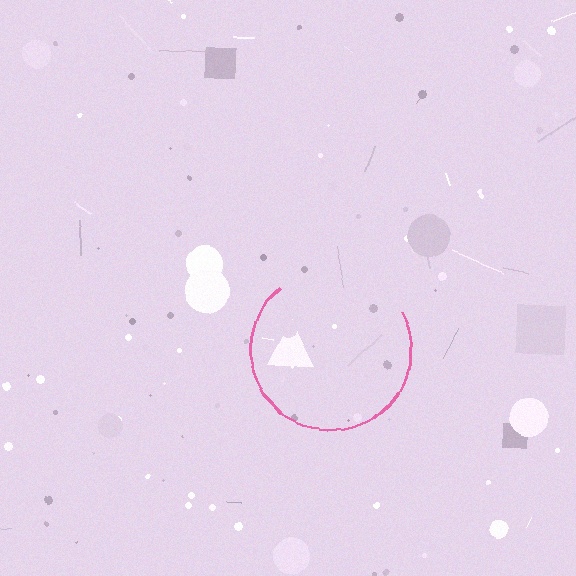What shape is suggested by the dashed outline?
The dashed outline suggests a circle.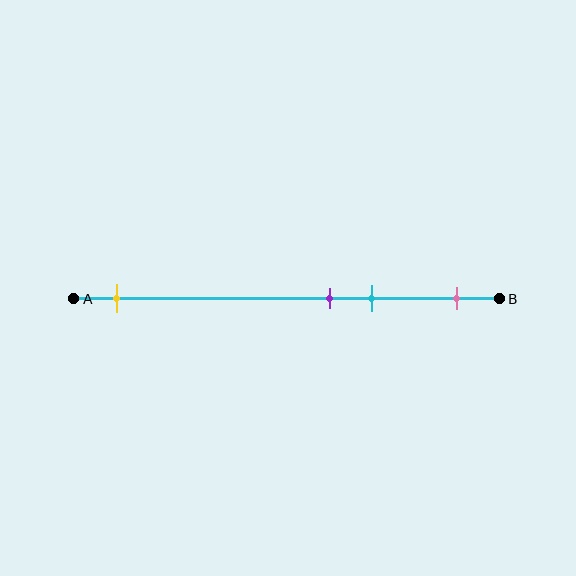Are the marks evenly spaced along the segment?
No, the marks are not evenly spaced.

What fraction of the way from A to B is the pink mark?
The pink mark is approximately 90% (0.9) of the way from A to B.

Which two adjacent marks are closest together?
The purple and cyan marks are the closest adjacent pair.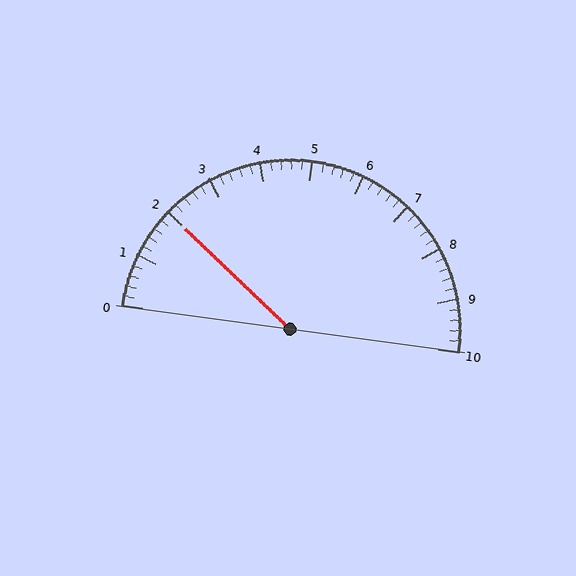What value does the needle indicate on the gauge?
The needle indicates approximately 2.0.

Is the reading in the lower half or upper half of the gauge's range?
The reading is in the lower half of the range (0 to 10).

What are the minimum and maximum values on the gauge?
The gauge ranges from 0 to 10.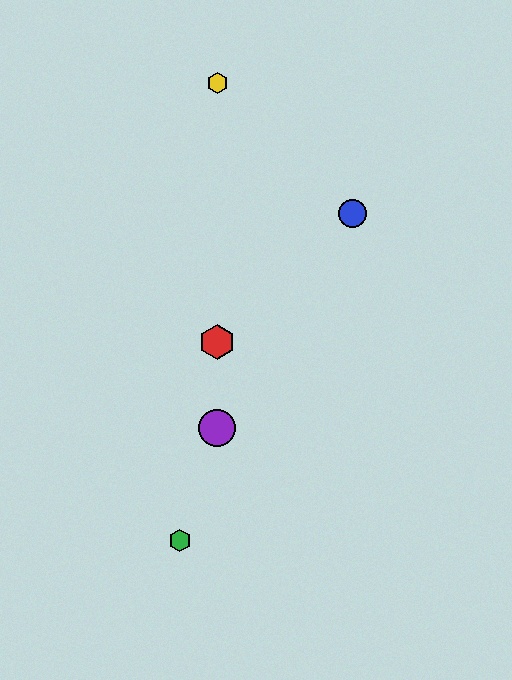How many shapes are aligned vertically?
3 shapes (the red hexagon, the yellow hexagon, the purple circle) are aligned vertically.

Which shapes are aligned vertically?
The red hexagon, the yellow hexagon, the purple circle are aligned vertically.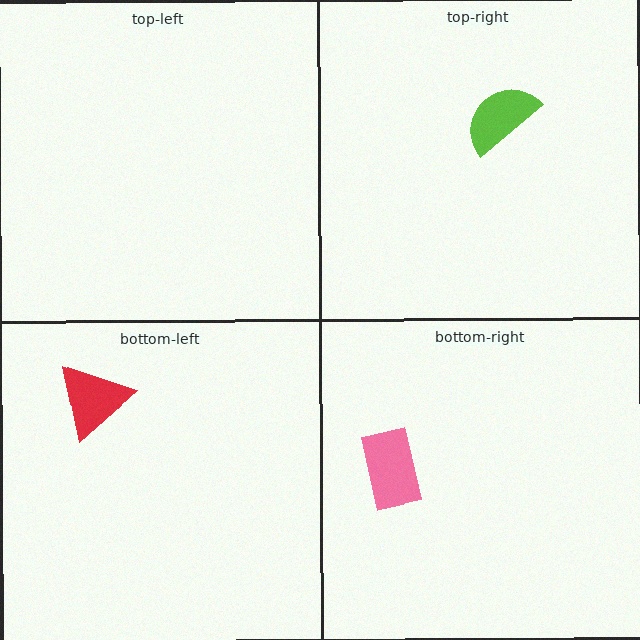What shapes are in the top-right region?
The lime semicircle.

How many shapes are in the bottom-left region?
1.